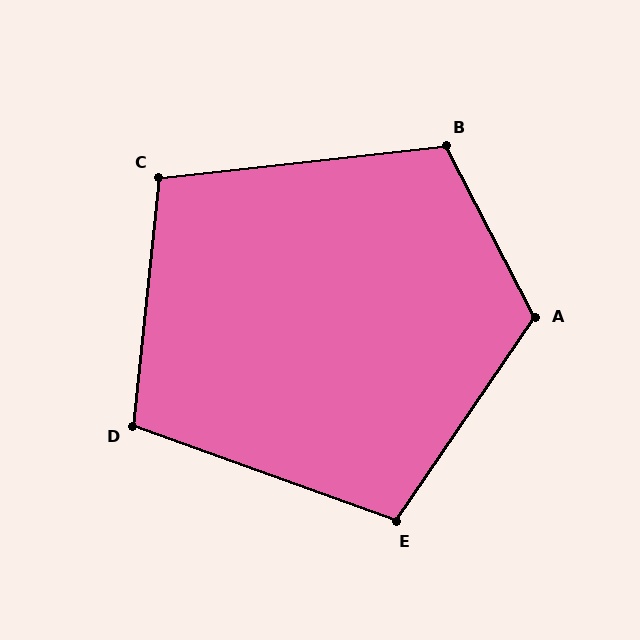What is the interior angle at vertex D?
Approximately 104 degrees (obtuse).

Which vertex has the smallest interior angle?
C, at approximately 102 degrees.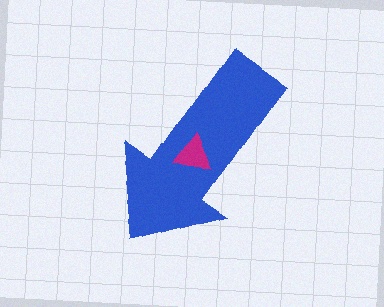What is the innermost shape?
The magenta triangle.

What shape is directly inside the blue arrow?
The magenta triangle.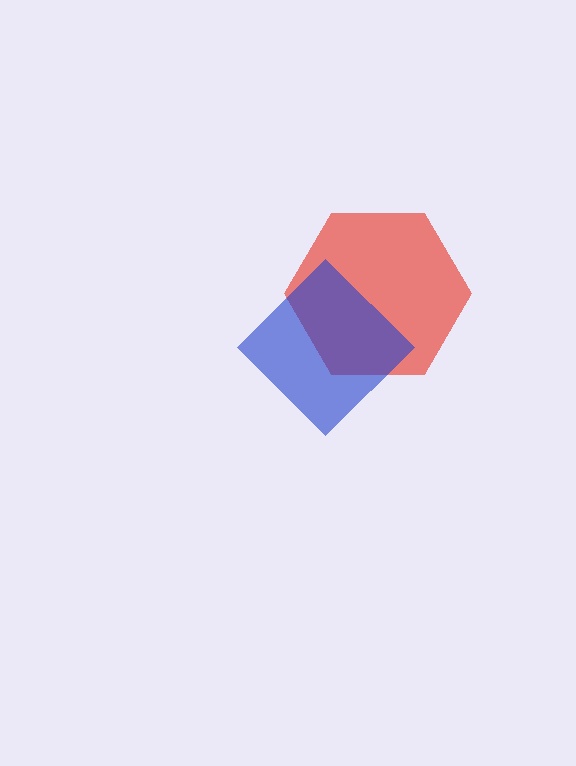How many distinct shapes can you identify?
There are 2 distinct shapes: a red hexagon, a blue diamond.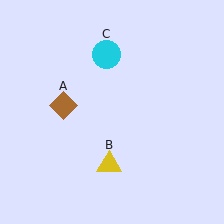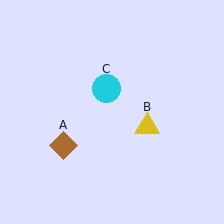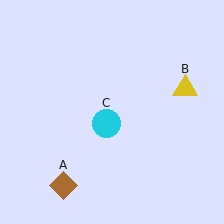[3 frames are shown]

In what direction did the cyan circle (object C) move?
The cyan circle (object C) moved down.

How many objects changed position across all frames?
3 objects changed position: brown diamond (object A), yellow triangle (object B), cyan circle (object C).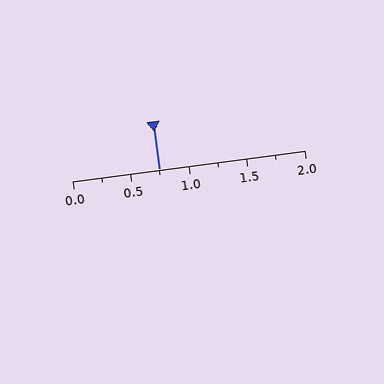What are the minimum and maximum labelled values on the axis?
The axis runs from 0.0 to 2.0.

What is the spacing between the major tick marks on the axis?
The major ticks are spaced 0.5 apart.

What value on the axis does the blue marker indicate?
The marker indicates approximately 0.75.